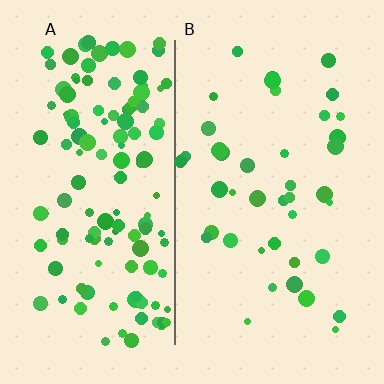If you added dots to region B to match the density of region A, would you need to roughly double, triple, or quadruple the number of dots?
Approximately triple.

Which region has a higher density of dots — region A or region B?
A (the left).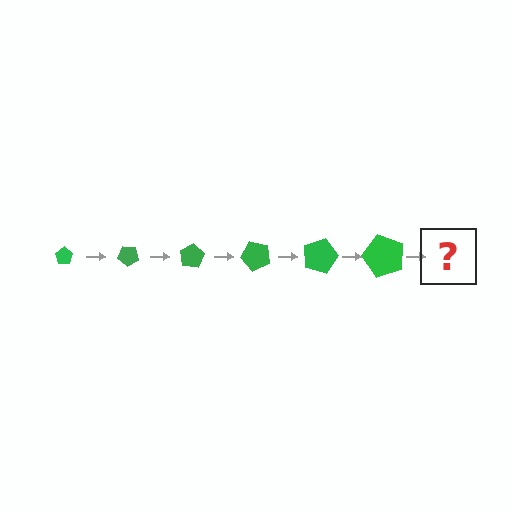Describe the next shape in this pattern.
It should be a pentagon, larger than the previous one and rotated 240 degrees from the start.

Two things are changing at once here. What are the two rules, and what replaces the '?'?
The two rules are that the pentagon grows larger each step and it rotates 40 degrees each step. The '?' should be a pentagon, larger than the previous one and rotated 240 degrees from the start.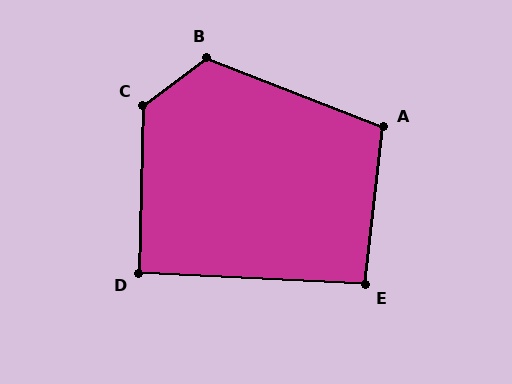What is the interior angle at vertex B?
Approximately 122 degrees (obtuse).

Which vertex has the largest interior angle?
C, at approximately 128 degrees.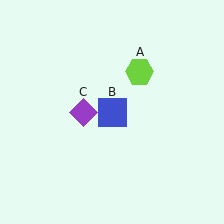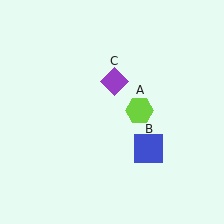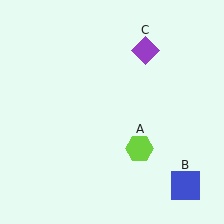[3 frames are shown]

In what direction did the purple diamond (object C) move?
The purple diamond (object C) moved up and to the right.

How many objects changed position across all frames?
3 objects changed position: lime hexagon (object A), blue square (object B), purple diamond (object C).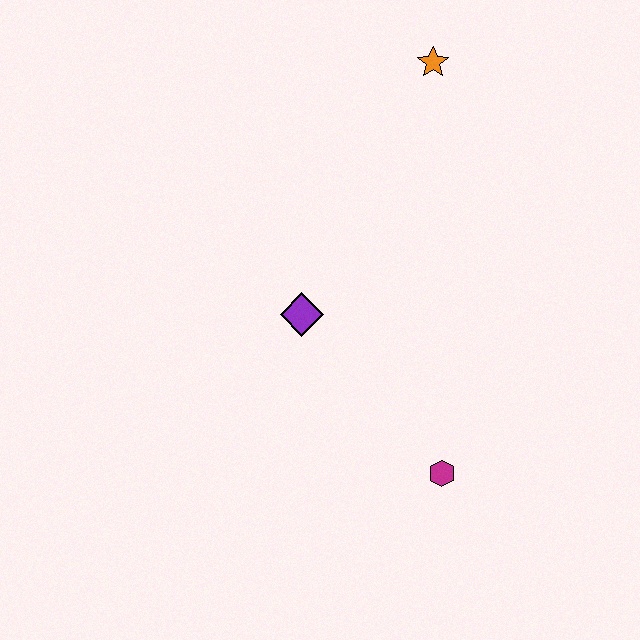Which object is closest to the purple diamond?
The magenta hexagon is closest to the purple diamond.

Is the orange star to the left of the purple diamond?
No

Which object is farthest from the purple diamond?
The orange star is farthest from the purple diamond.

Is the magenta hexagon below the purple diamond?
Yes